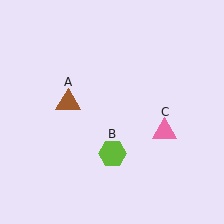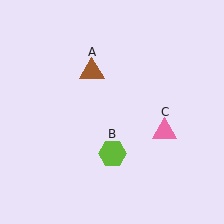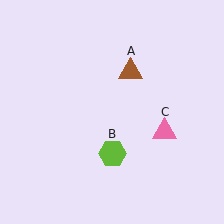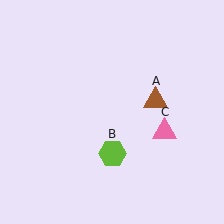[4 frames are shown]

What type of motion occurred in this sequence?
The brown triangle (object A) rotated clockwise around the center of the scene.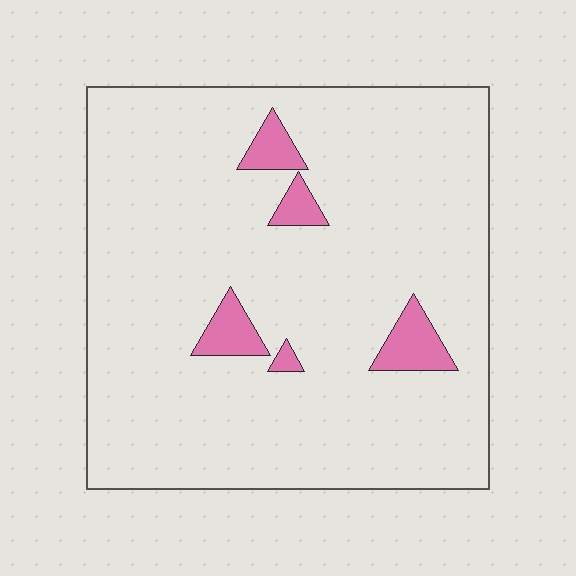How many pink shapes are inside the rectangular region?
5.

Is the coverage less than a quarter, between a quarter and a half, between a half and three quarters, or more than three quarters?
Less than a quarter.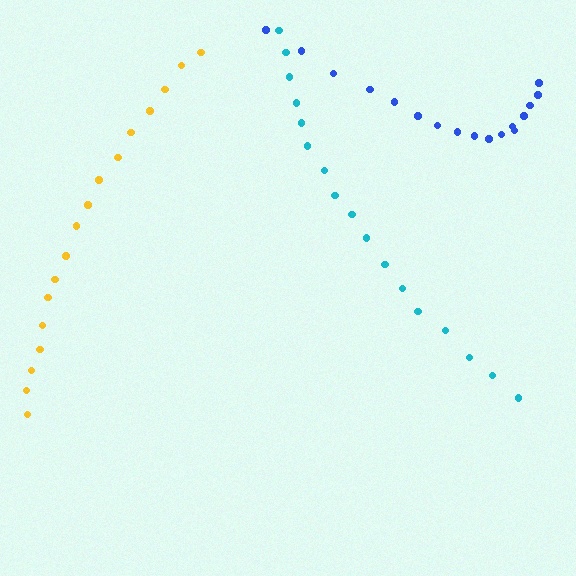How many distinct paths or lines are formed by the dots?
There are 3 distinct paths.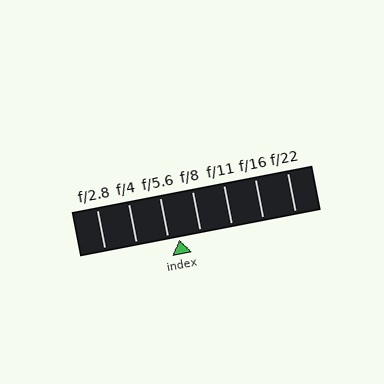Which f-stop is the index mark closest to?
The index mark is closest to f/5.6.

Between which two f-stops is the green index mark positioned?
The index mark is between f/5.6 and f/8.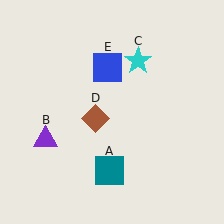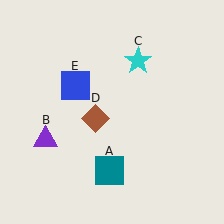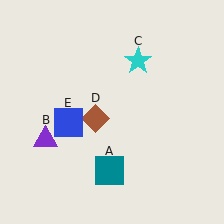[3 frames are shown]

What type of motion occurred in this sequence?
The blue square (object E) rotated counterclockwise around the center of the scene.